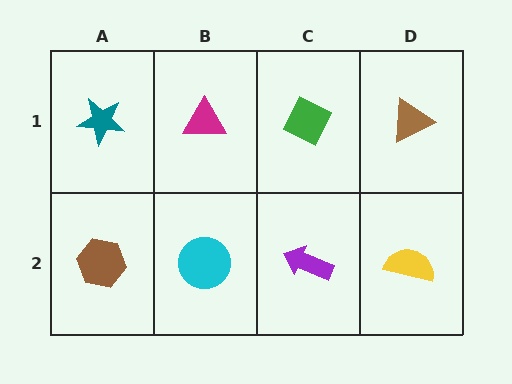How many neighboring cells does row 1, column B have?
3.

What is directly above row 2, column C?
A green diamond.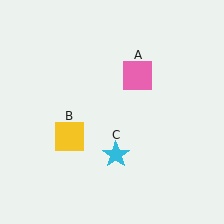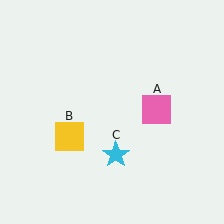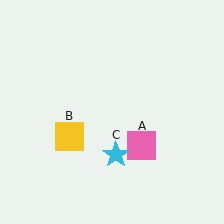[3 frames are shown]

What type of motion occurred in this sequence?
The pink square (object A) rotated clockwise around the center of the scene.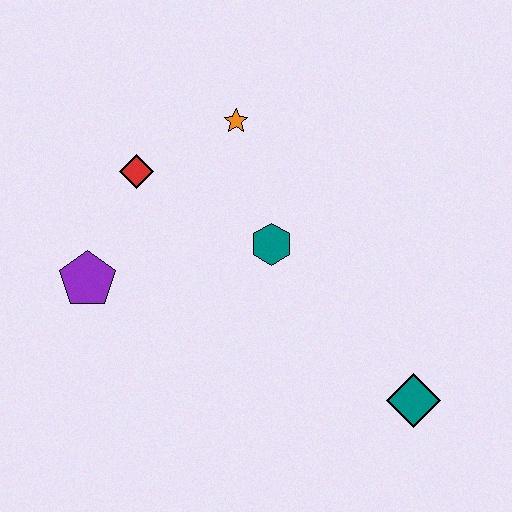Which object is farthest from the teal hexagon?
The teal diamond is farthest from the teal hexagon.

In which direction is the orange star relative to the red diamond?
The orange star is to the right of the red diamond.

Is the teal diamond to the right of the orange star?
Yes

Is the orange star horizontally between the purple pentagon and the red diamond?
No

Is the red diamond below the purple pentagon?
No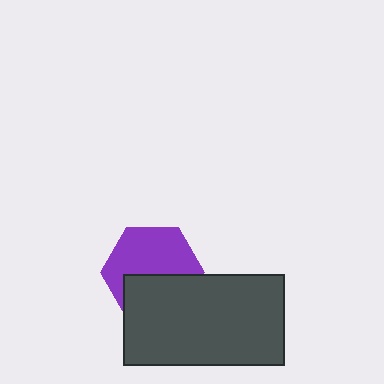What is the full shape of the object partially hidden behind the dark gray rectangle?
The partially hidden object is a purple hexagon.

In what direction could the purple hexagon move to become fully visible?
The purple hexagon could move up. That would shift it out from behind the dark gray rectangle entirely.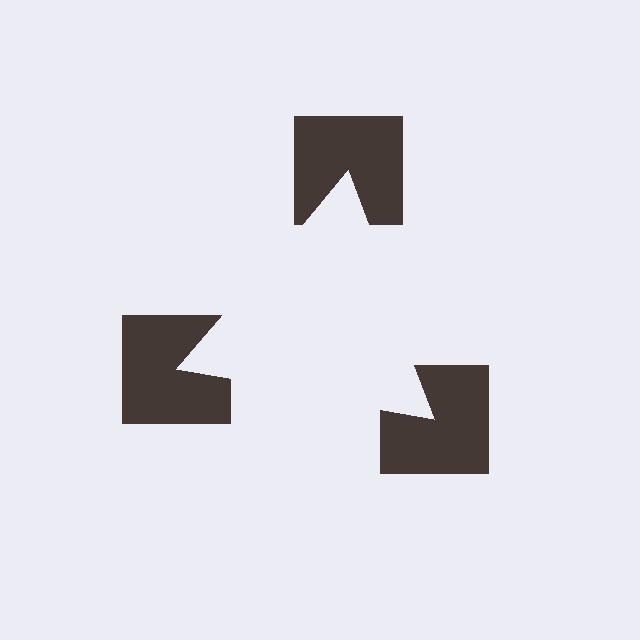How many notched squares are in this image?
There are 3 — one at each vertex of the illusory triangle.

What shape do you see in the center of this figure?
An illusory triangle — its edges are inferred from the aligned wedge cuts in the notched squares, not physically drawn.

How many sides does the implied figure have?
3 sides.